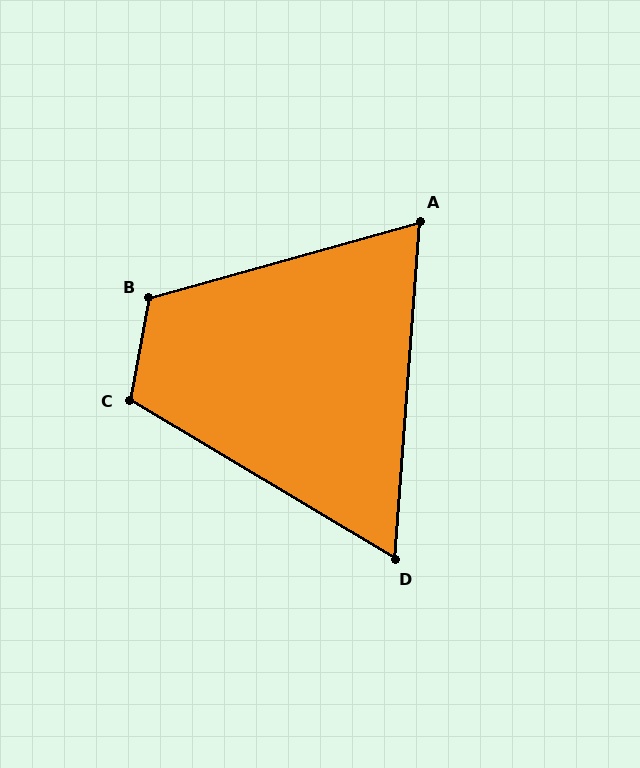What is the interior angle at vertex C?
Approximately 110 degrees (obtuse).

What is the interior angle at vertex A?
Approximately 70 degrees (acute).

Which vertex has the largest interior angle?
B, at approximately 117 degrees.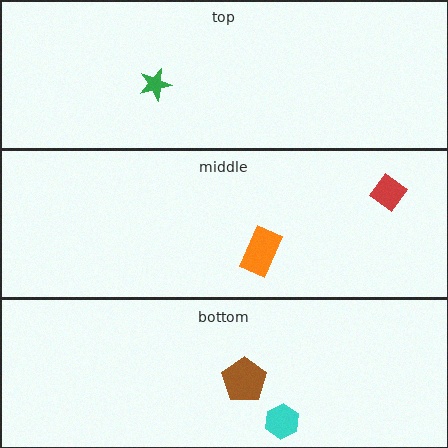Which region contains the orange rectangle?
The middle region.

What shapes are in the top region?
The green star.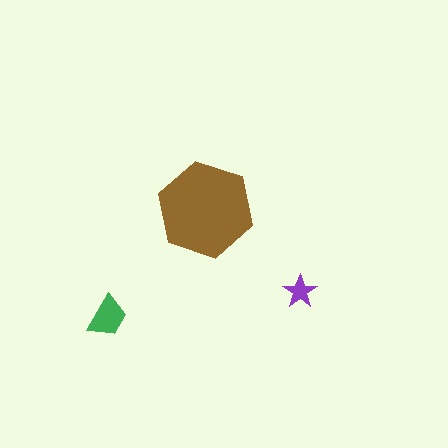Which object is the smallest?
The purple star.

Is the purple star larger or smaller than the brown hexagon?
Smaller.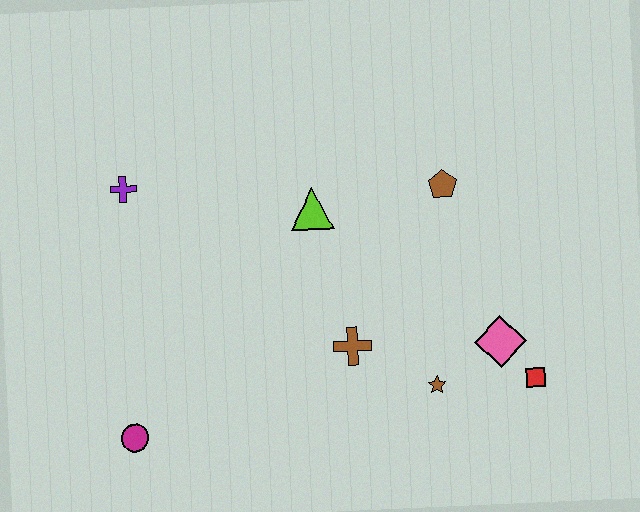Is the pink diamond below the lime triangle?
Yes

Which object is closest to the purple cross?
The lime triangle is closest to the purple cross.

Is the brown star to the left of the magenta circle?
No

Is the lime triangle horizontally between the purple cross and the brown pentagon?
Yes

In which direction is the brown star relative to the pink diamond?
The brown star is to the left of the pink diamond.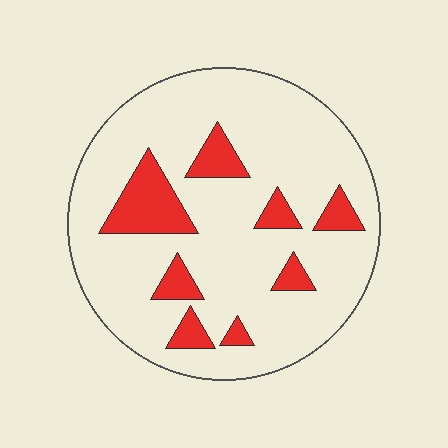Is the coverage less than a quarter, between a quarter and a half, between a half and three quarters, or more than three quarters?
Less than a quarter.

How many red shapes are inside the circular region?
8.